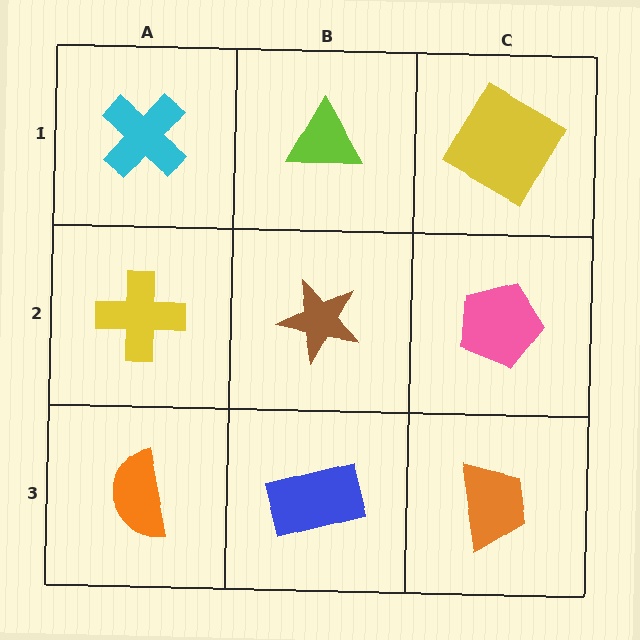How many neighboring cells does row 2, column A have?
3.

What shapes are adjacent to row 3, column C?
A pink pentagon (row 2, column C), a blue rectangle (row 3, column B).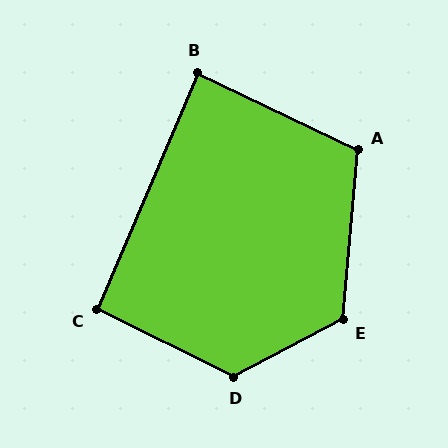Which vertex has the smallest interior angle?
B, at approximately 88 degrees.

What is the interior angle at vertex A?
Approximately 111 degrees (obtuse).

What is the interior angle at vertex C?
Approximately 93 degrees (approximately right).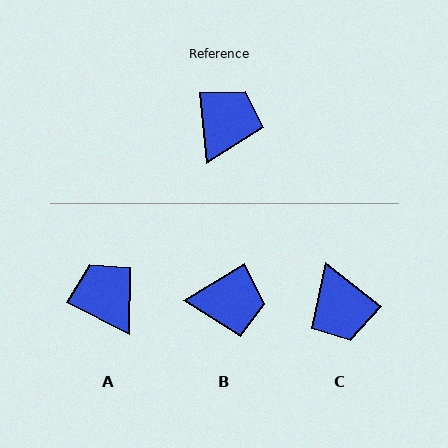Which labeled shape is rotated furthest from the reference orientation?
C, about 134 degrees away.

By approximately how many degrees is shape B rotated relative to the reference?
Approximately 64 degrees clockwise.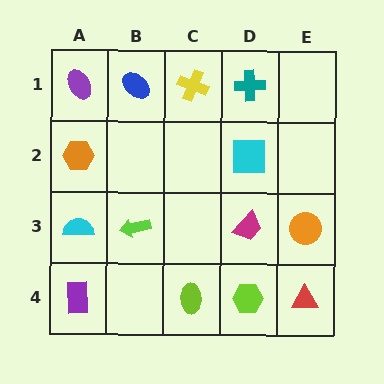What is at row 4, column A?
A purple rectangle.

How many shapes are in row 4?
4 shapes.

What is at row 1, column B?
A blue ellipse.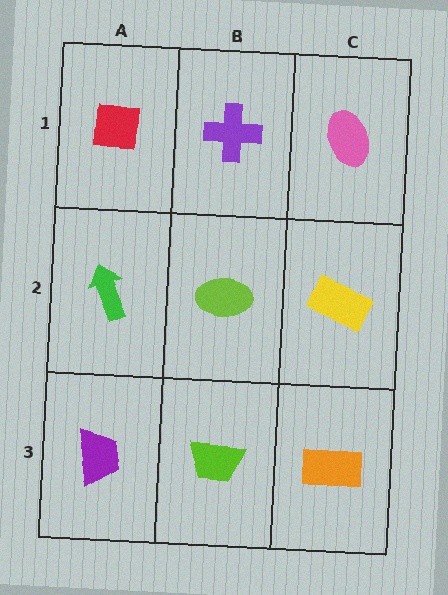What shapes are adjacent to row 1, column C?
A yellow rectangle (row 2, column C), a purple cross (row 1, column B).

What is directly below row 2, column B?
A lime trapezoid.